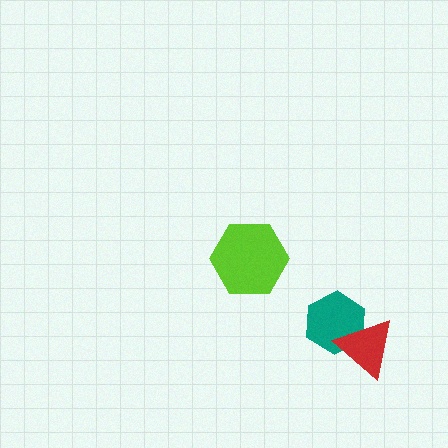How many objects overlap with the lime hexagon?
0 objects overlap with the lime hexagon.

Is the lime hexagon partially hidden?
No, no other shape covers it.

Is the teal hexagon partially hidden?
Yes, it is partially covered by another shape.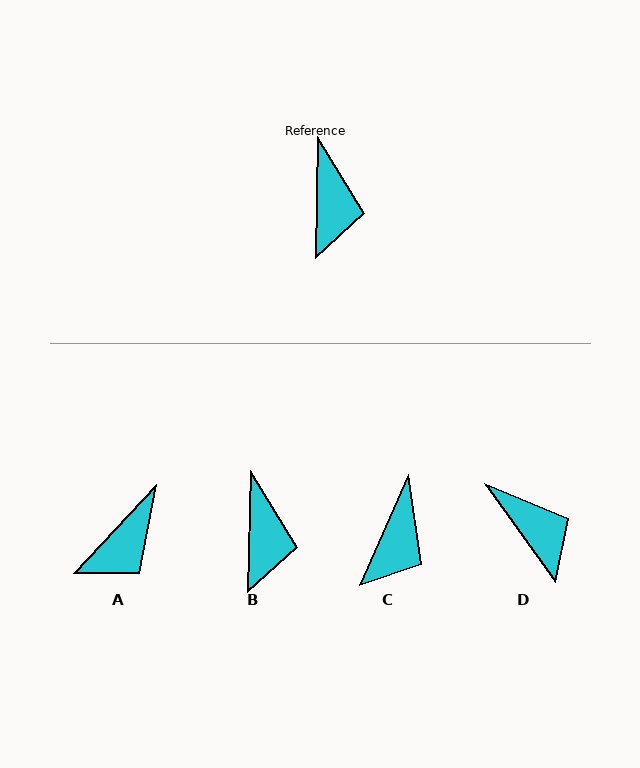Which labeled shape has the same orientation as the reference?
B.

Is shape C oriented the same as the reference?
No, it is off by about 23 degrees.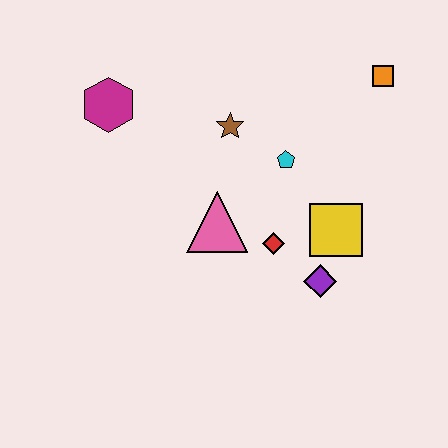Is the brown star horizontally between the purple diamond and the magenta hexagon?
Yes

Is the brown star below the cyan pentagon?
No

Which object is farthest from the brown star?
The purple diamond is farthest from the brown star.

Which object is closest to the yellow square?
The purple diamond is closest to the yellow square.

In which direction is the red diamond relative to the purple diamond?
The red diamond is to the left of the purple diamond.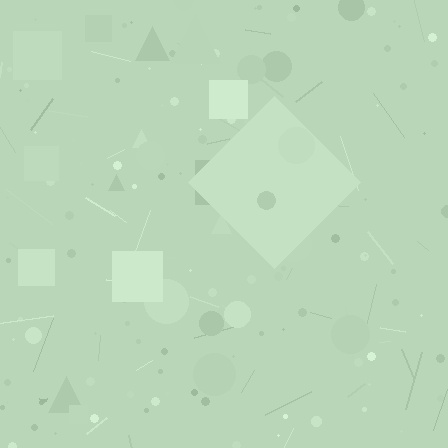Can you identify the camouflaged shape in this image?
The camouflaged shape is a diamond.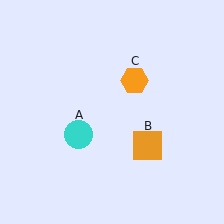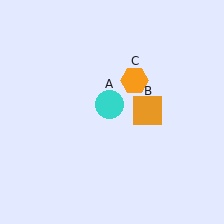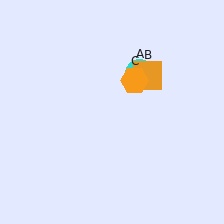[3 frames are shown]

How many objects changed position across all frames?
2 objects changed position: cyan circle (object A), orange square (object B).